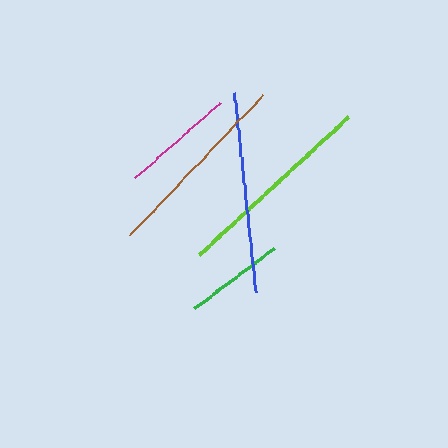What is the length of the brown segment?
The brown segment is approximately 193 pixels long.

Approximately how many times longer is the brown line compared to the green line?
The brown line is approximately 1.9 times the length of the green line.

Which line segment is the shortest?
The green line is the shortest at approximately 100 pixels.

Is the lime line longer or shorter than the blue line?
The lime line is longer than the blue line.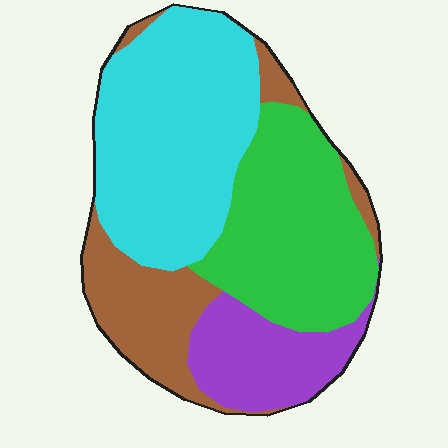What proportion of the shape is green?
Green covers roughly 30% of the shape.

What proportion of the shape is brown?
Brown covers 19% of the shape.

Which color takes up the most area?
Cyan, at roughly 35%.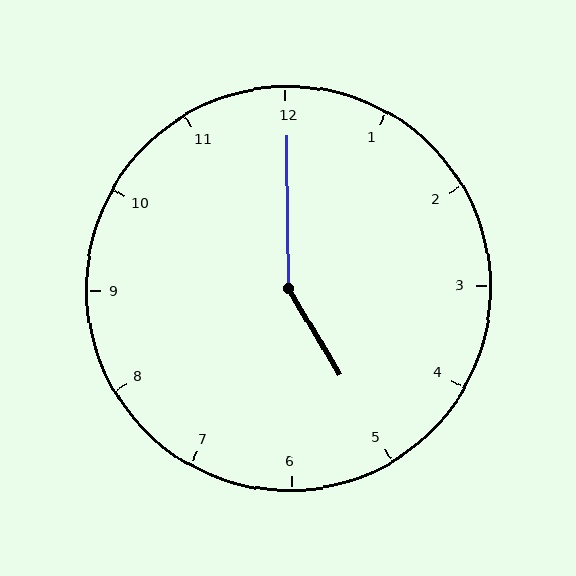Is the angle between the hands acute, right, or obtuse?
It is obtuse.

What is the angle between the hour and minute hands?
Approximately 150 degrees.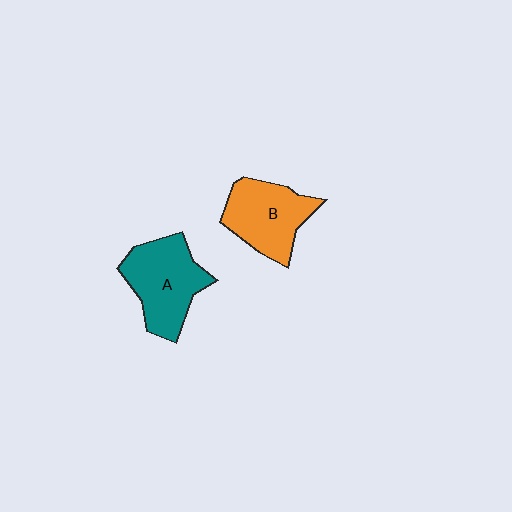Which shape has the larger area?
Shape A (teal).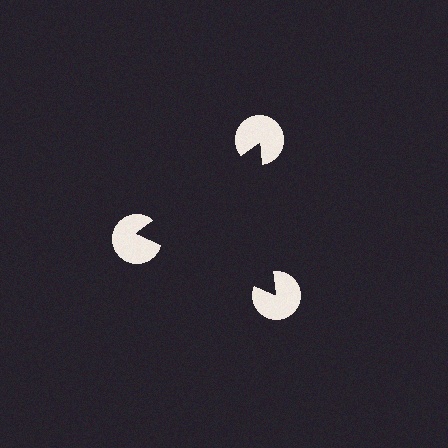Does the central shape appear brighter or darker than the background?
It typically appears slightly darker than the background, even though no actual brightness change is drawn.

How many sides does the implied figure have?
3 sides.